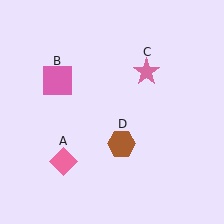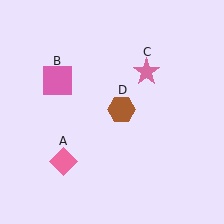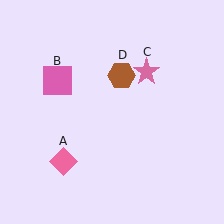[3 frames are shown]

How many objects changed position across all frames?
1 object changed position: brown hexagon (object D).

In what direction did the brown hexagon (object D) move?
The brown hexagon (object D) moved up.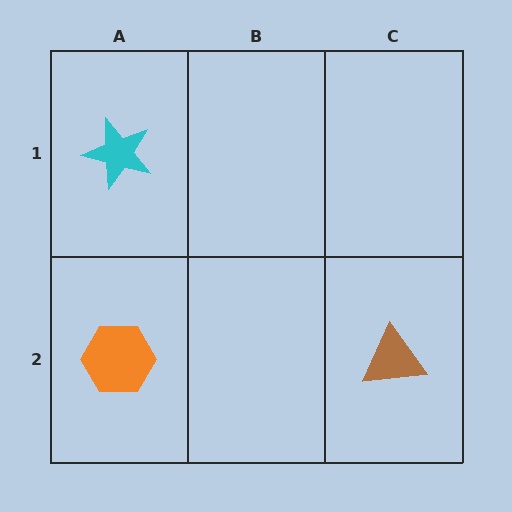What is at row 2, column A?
An orange hexagon.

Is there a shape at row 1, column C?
No, that cell is empty.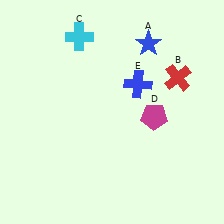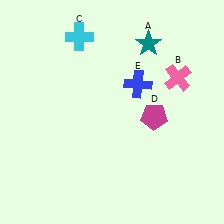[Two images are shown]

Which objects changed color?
A changed from blue to teal. B changed from red to pink.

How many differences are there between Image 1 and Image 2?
There are 2 differences between the two images.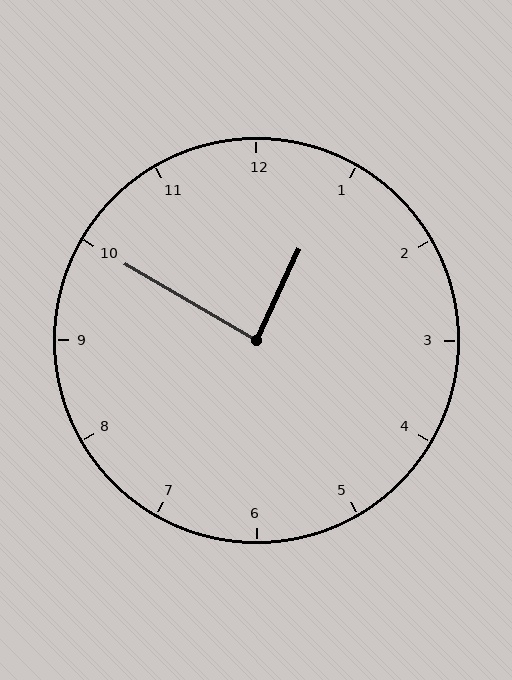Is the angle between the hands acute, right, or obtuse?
It is right.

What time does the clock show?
12:50.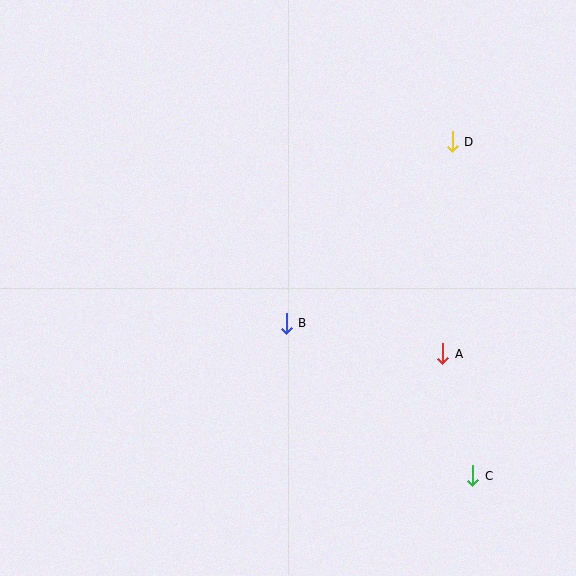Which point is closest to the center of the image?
Point B at (286, 323) is closest to the center.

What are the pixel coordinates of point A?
Point A is at (443, 354).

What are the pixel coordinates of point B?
Point B is at (286, 323).